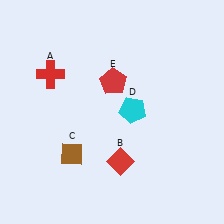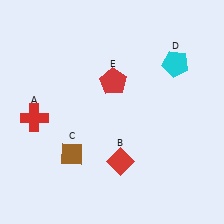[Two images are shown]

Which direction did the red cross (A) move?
The red cross (A) moved down.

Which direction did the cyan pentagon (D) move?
The cyan pentagon (D) moved up.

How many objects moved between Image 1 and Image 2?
2 objects moved between the two images.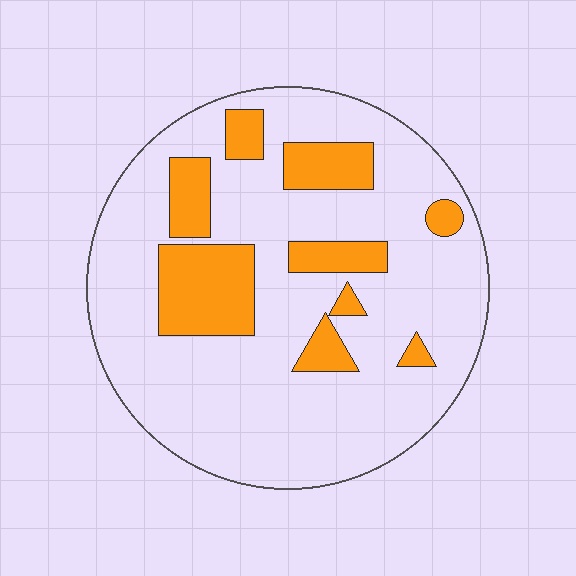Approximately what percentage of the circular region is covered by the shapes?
Approximately 20%.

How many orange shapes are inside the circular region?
9.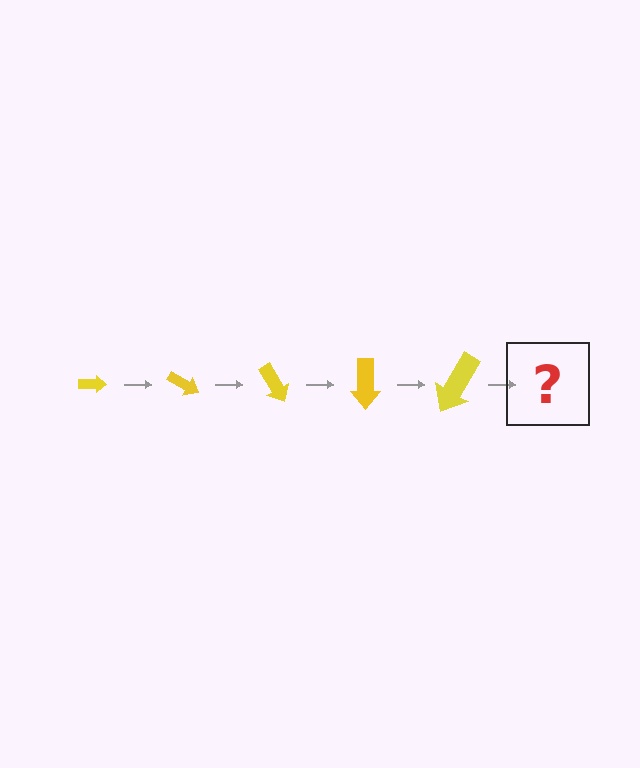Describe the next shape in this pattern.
It should be an arrow, larger than the previous one and rotated 150 degrees from the start.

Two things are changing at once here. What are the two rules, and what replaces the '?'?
The two rules are that the arrow grows larger each step and it rotates 30 degrees each step. The '?' should be an arrow, larger than the previous one and rotated 150 degrees from the start.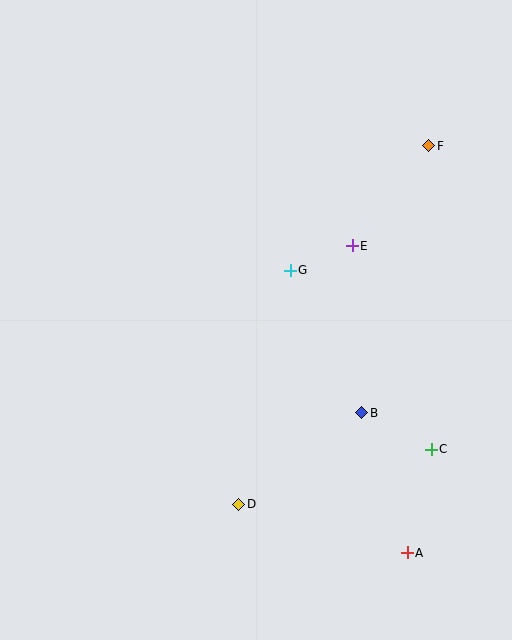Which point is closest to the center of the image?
Point G at (290, 270) is closest to the center.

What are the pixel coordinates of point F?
Point F is at (429, 146).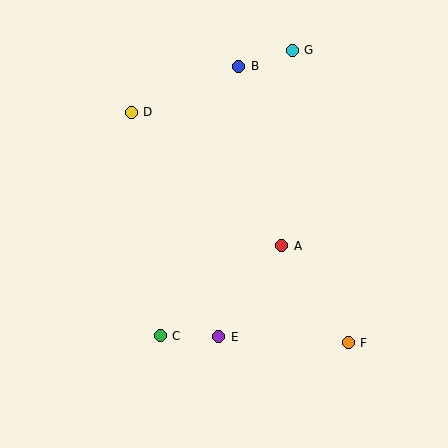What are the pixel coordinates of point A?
Point A is at (282, 246).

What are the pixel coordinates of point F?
Point F is at (348, 343).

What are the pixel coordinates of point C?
Point C is at (160, 336).